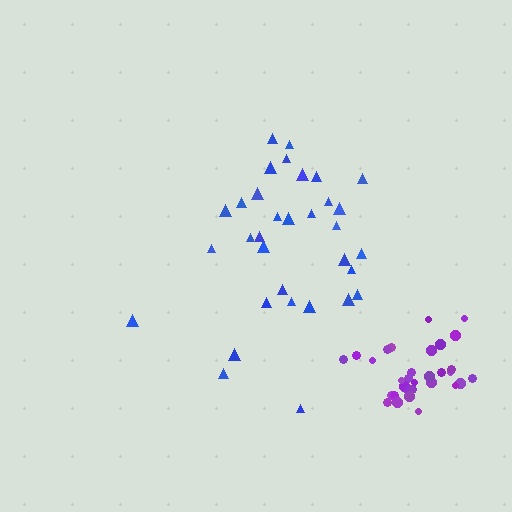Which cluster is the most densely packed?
Purple.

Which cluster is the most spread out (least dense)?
Blue.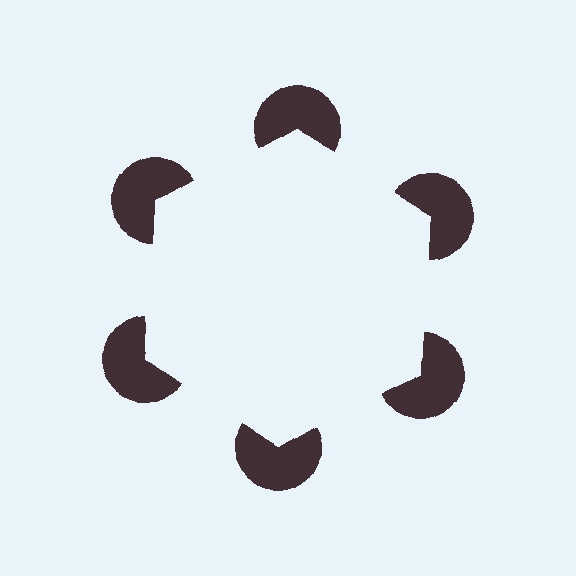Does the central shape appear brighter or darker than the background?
It typically appears slightly brighter than the background, even though no actual brightness change is drawn.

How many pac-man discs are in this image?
There are 6 — one at each vertex of the illusory hexagon.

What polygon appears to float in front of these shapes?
An illusory hexagon — its edges are inferred from the aligned wedge cuts in the pac-man discs, not physically drawn.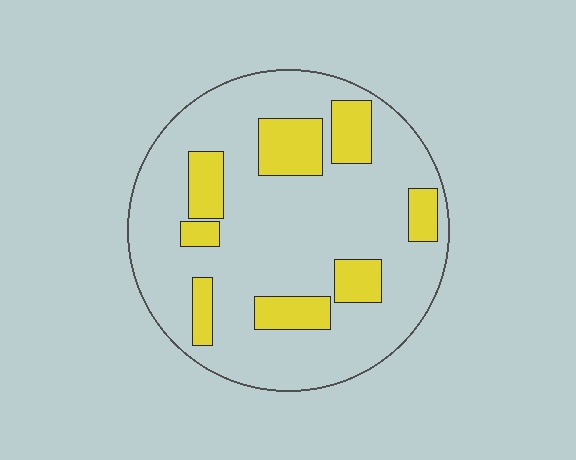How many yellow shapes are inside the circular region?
8.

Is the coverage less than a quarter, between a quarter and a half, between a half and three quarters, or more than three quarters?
Less than a quarter.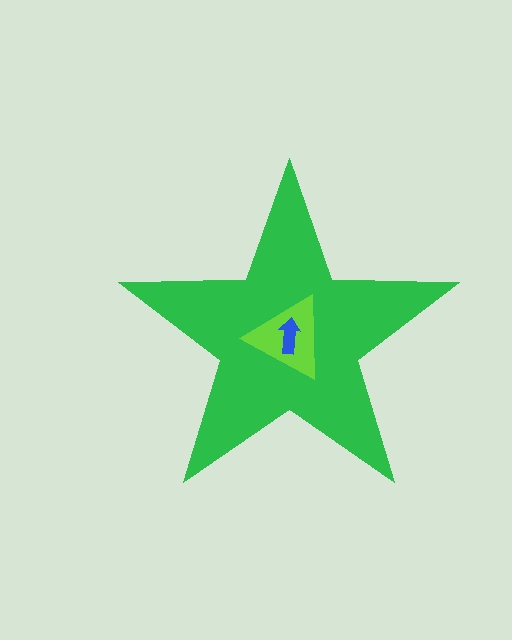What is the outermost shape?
The green star.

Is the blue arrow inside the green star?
Yes.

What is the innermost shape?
The blue arrow.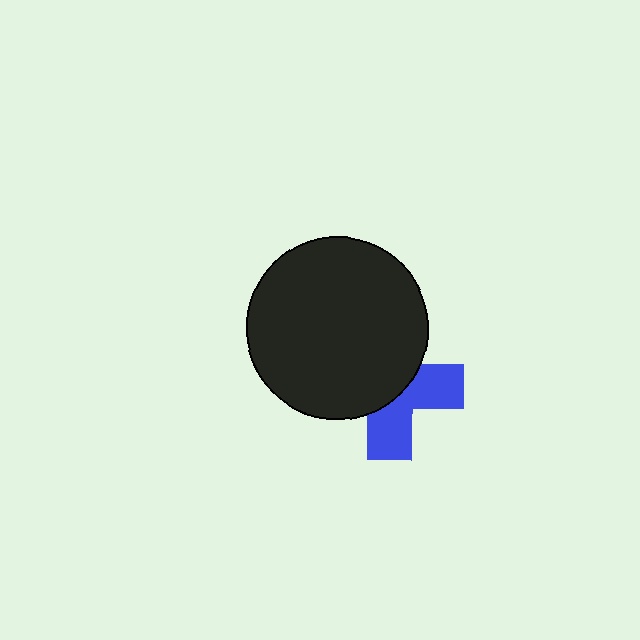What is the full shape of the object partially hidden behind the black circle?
The partially hidden object is a blue cross.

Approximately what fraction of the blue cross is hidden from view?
Roughly 57% of the blue cross is hidden behind the black circle.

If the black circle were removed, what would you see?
You would see the complete blue cross.